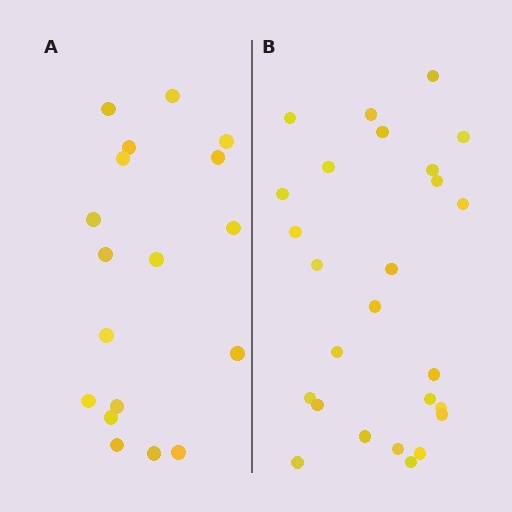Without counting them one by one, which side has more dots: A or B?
Region B (the right region) has more dots.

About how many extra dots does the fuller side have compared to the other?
Region B has roughly 8 or so more dots than region A.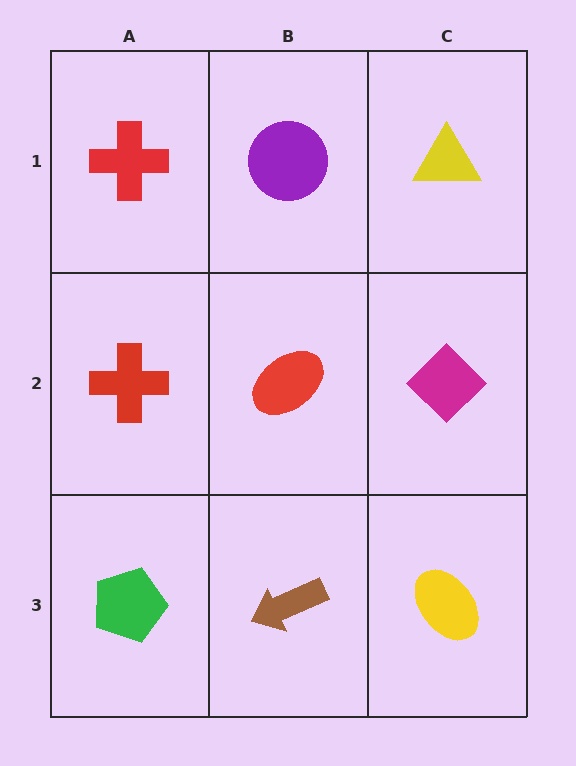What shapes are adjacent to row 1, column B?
A red ellipse (row 2, column B), a red cross (row 1, column A), a yellow triangle (row 1, column C).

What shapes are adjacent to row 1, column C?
A magenta diamond (row 2, column C), a purple circle (row 1, column B).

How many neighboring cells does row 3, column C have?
2.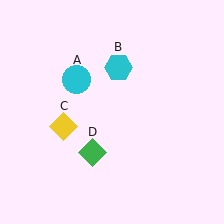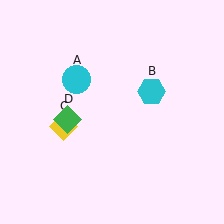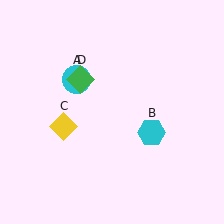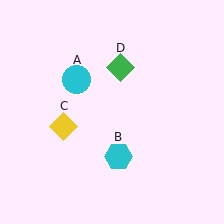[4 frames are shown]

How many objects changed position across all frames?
2 objects changed position: cyan hexagon (object B), green diamond (object D).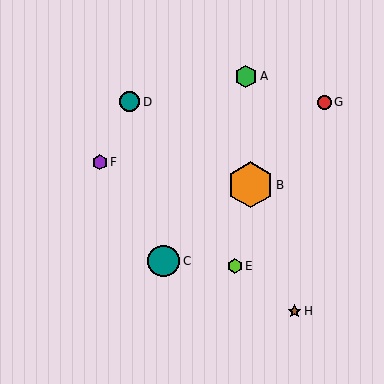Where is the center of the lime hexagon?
The center of the lime hexagon is at (235, 266).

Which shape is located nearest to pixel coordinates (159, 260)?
The teal circle (labeled C) at (164, 261) is nearest to that location.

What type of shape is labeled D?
Shape D is a teal circle.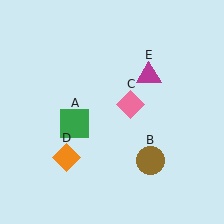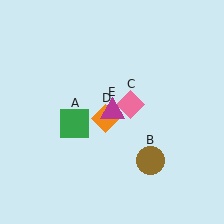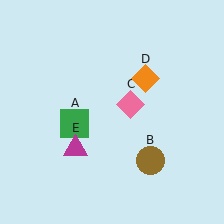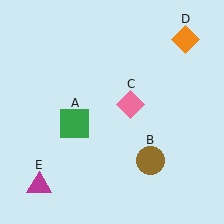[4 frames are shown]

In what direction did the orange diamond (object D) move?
The orange diamond (object D) moved up and to the right.